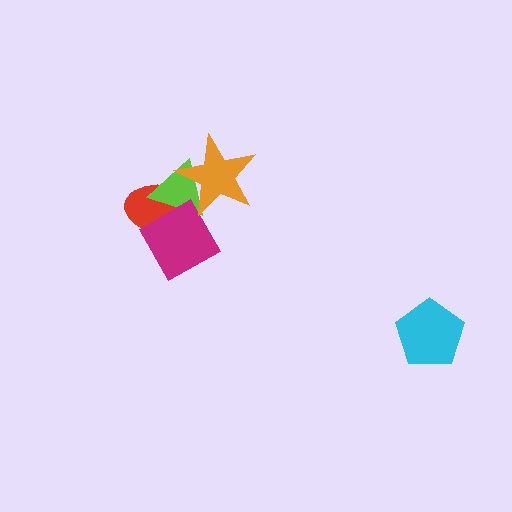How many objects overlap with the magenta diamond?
3 objects overlap with the magenta diamond.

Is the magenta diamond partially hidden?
Yes, it is partially covered by another shape.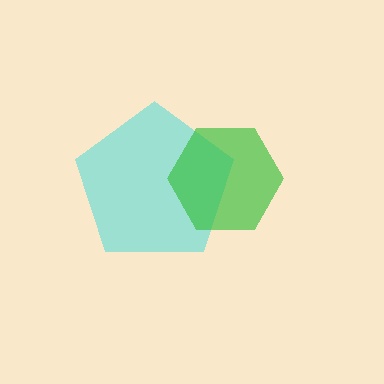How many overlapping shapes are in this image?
There are 2 overlapping shapes in the image.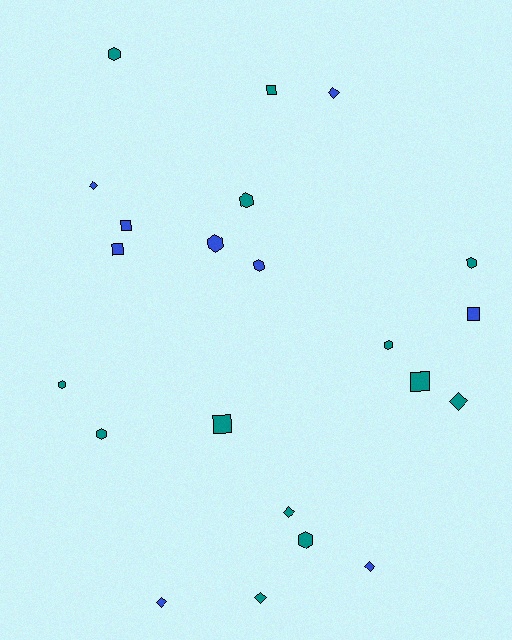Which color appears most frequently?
Teal, with 13 objects.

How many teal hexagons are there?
There are 7 teal hexagons.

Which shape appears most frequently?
Hexagon, with 9 objects.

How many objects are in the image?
There are 22 objects.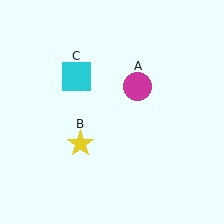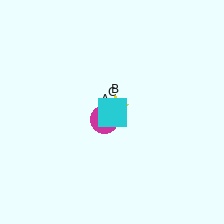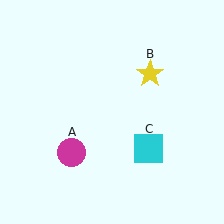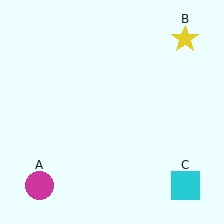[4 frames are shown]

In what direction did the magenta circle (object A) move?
The magenta circle (object A) moved down and to the left.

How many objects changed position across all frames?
3 objects changed position: magenta circle (object A), yellow star (object B), cyan square (object C).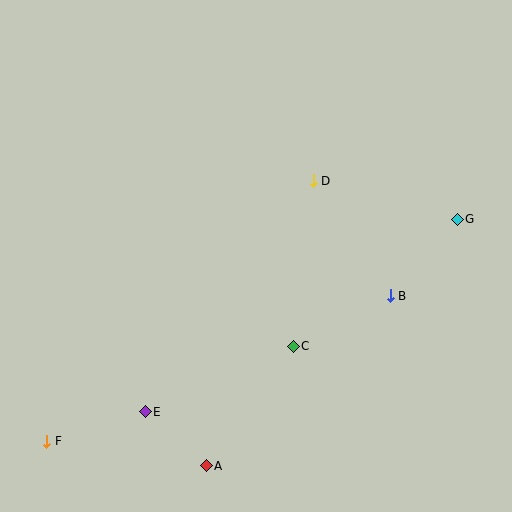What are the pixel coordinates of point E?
Point E is at (145, 412).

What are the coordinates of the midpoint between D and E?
The midpoint between D and E is at (229, 296).